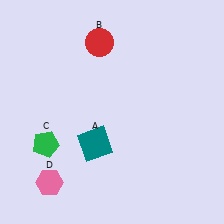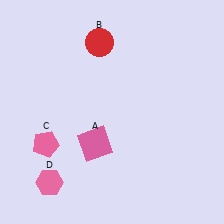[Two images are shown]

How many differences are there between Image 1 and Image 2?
There are 2 differences between the two images.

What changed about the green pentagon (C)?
In Image 1, C is green. In Image 2, it changed to pink.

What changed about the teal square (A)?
In Image 1, A is teal. In Image 2, it changed to pink.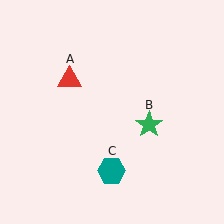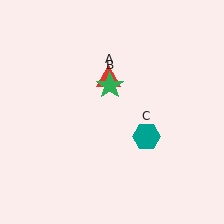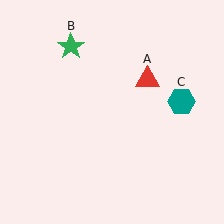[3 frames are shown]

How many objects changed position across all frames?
3 objects changed position: red triangle (object A), green star (object B), teal hexagon (object C).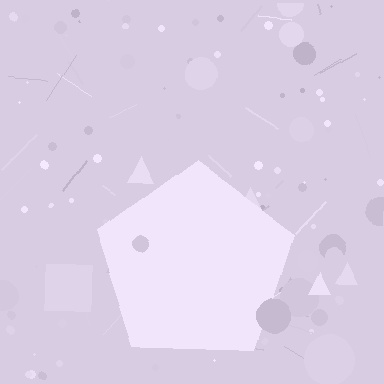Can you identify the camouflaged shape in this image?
The camouflaged shape is a pentagon.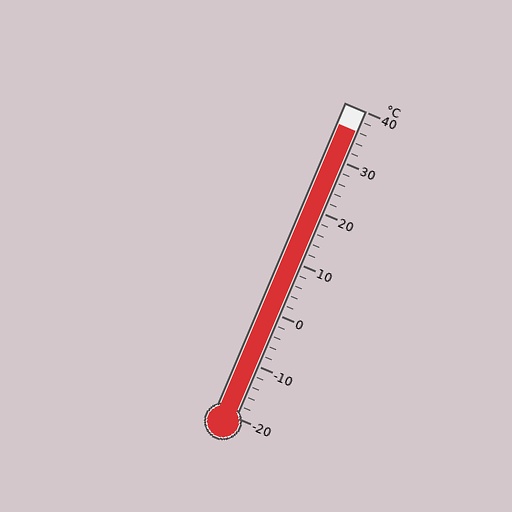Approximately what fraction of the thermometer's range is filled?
The thermometer is filled to approximately 95% of its range.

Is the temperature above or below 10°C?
The temperature is above 10°C.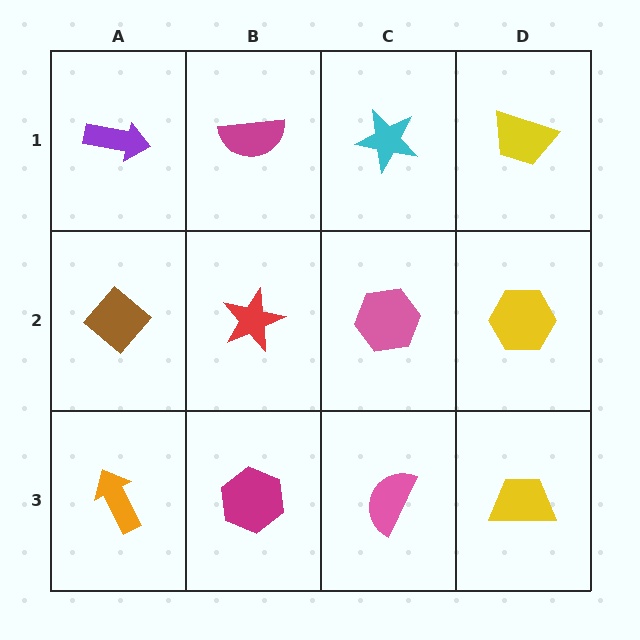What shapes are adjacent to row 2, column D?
A yellow trapezoid (row 1, column D), a yellow trapezoid (row 3, column D), a pink hexagon (row 2, column C).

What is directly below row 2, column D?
A yellow trapezoid.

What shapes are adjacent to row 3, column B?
A red star (row 2, column B), an orange arrow (row 3, column A), a pink semicircle (row 3, column C).